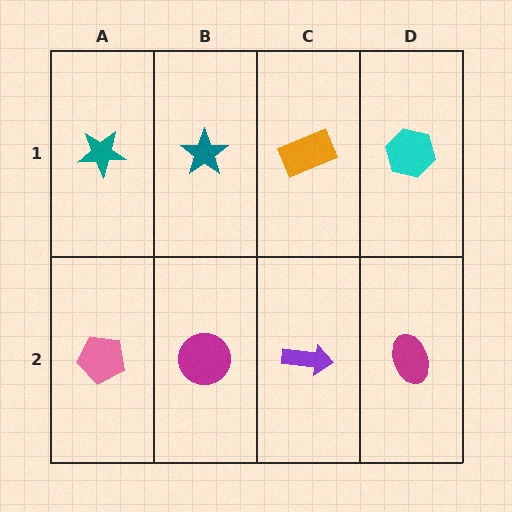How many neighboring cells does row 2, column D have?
2.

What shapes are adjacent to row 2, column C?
An orange rectangle (row 1, column C), a magenta circle (row 2, column B), a magenta ellipse (row 2, column D).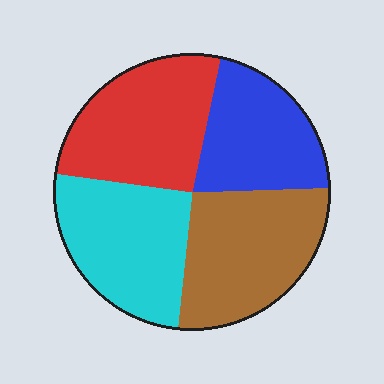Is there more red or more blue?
Red.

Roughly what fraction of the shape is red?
Red covers about 25% of the shape.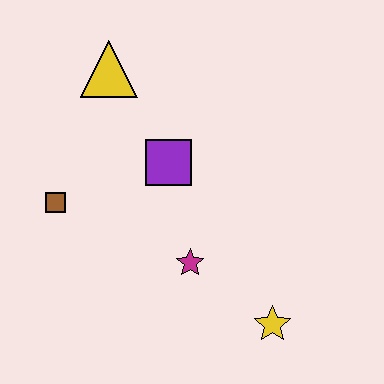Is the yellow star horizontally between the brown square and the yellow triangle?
No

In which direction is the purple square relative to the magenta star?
The purple square is above the magenta star.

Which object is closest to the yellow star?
The magenta star is closest to the yellow star.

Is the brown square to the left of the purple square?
Yes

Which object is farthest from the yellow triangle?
The yellow star is farthest from the yellow triangle.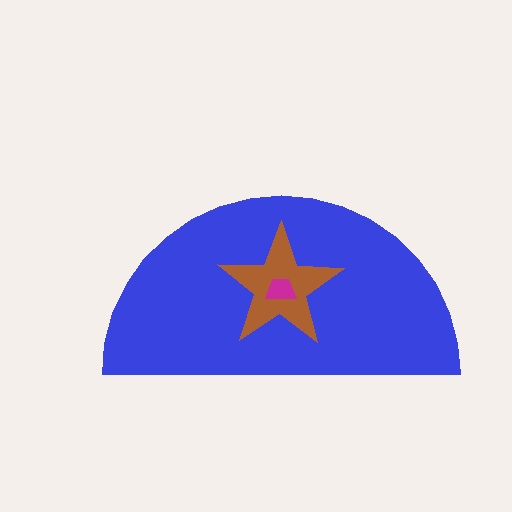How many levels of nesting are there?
3.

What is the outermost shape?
The blue semicircle.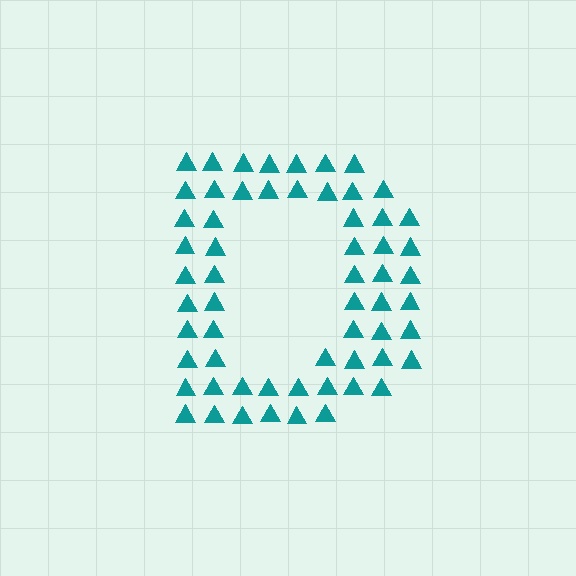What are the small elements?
The small elements are triangles.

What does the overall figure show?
The overall figure shows the letter D.